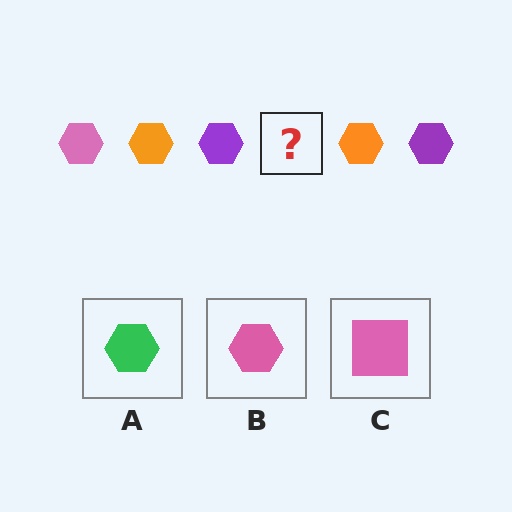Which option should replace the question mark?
Option B.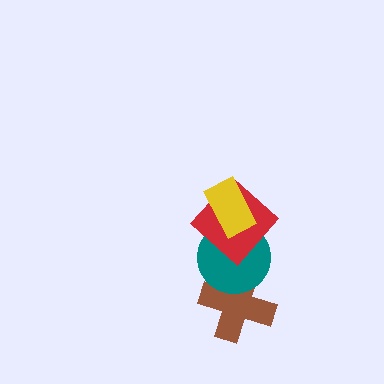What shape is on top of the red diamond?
The yellow rectangle is on top of the red diamond.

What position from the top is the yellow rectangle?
The yellow rectangle is 1st from the top.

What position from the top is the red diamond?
The red diamond is 2nd from the top.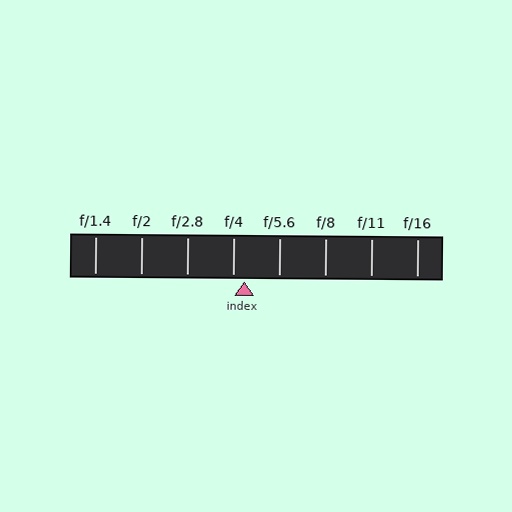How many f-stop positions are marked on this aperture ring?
There are 8 f-stop positions marked.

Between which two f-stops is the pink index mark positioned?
The index mark is between f/4 and f/5.6.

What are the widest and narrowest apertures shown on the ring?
The widest aperture shown is f/1.4 and the narrowest is f/16.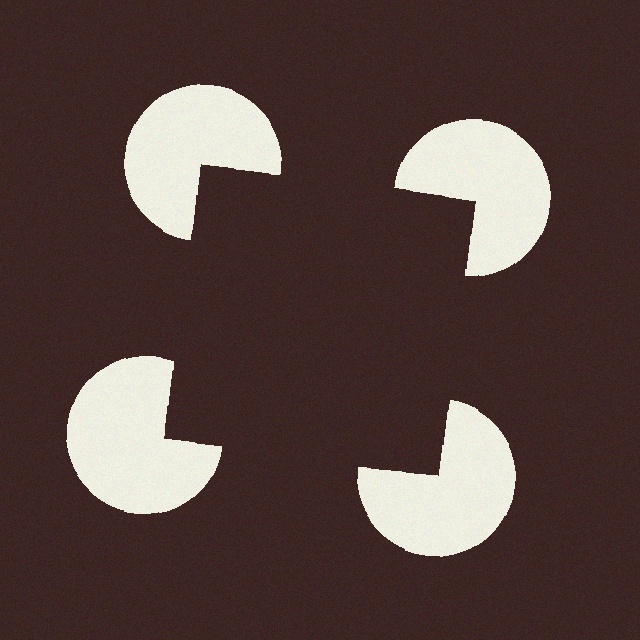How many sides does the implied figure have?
4 sides.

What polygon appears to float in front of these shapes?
An illusory square — its edges are inferred from the aligned wedge cuts in the pac-man discs, not physically drawn.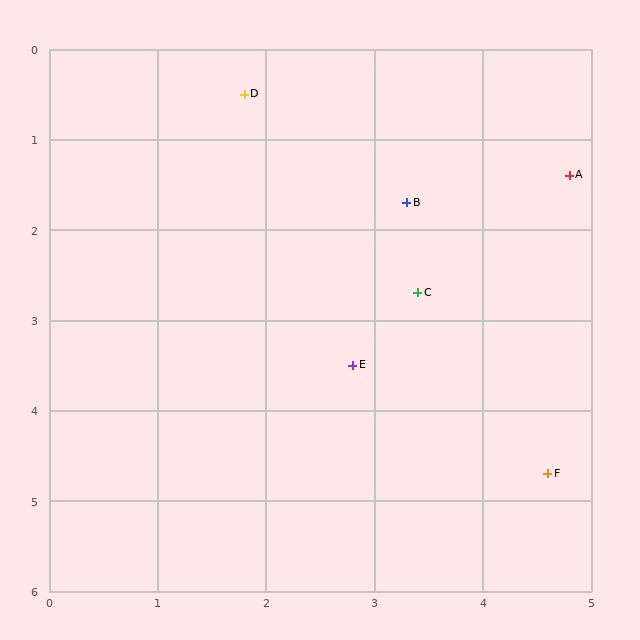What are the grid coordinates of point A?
Point A is at approximately (4.8, 1.4).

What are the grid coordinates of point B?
Point B is at approximately (3.3, 1.7).